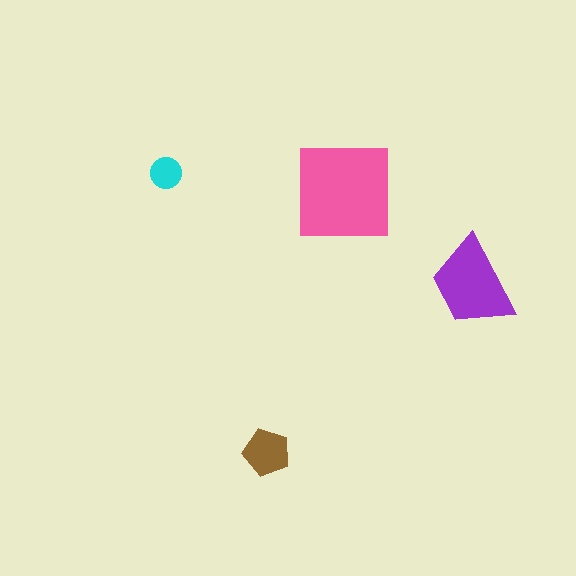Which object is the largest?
The pink square.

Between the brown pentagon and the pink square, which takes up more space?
The pink square.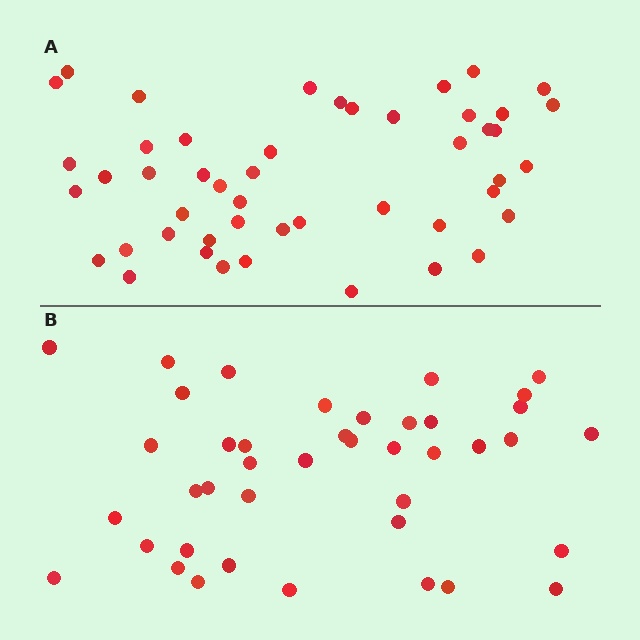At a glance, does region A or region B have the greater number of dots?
Region A (the top region) has more dots.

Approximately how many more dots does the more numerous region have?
Region A has roughly 8 or so more dots than region B.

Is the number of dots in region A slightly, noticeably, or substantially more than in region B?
Region A has only slightly more — the two regions are fairly close. The ratio is roughly 1.2 to 1.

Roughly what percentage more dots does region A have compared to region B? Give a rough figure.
About 15% more.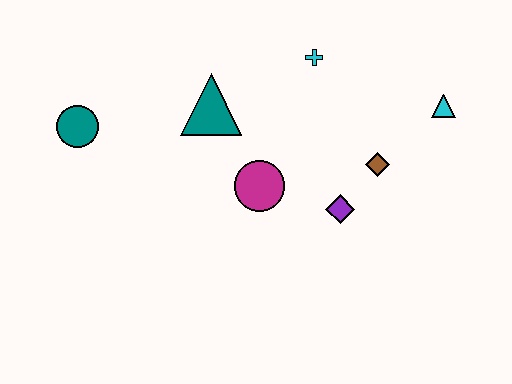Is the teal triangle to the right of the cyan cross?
No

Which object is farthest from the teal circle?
The cyan triangle is farthest from the teal circle.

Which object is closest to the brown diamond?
The purple diamond is closest to the brown diamond.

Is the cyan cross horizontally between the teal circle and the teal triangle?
No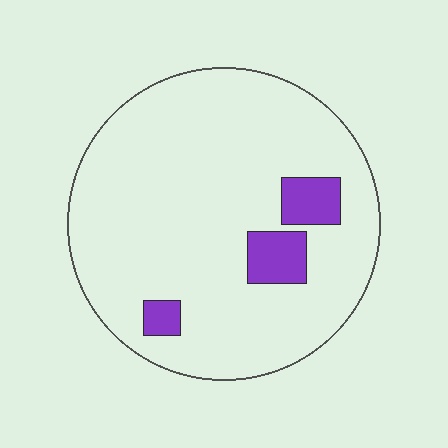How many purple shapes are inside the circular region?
3.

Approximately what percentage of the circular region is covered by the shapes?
Approximately 10%.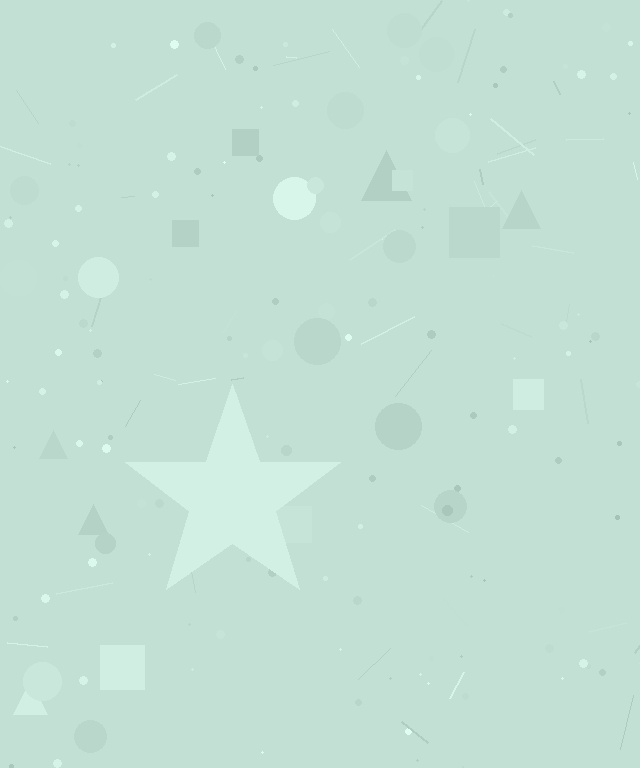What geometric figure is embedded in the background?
A star is embedded in the background.